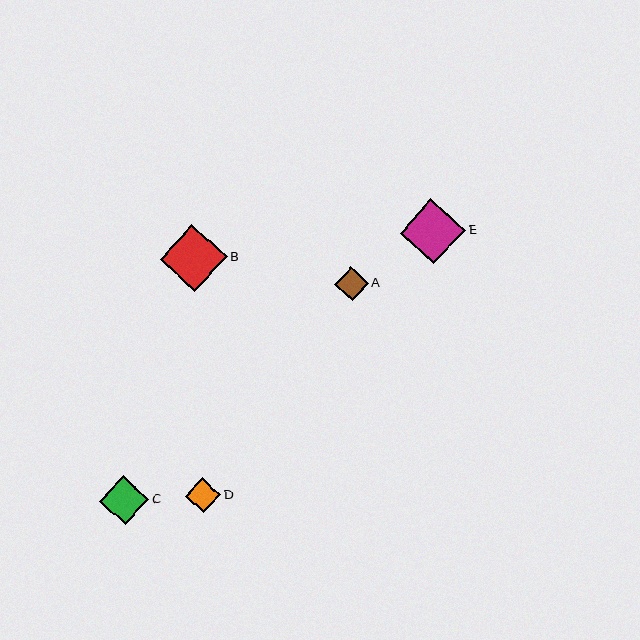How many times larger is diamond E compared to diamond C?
Diamond E is approximately 1.3 times the size of diamond C.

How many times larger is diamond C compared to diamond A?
Diamond C is approximately 1.4 times the size of diamond A.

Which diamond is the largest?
Diamond B is the largest with a size of approximately 66 pixels.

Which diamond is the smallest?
Diamond A is the smallest with a size of approximately 34 pixels.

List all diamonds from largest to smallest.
From largest to smallest: B, E, C, D, A.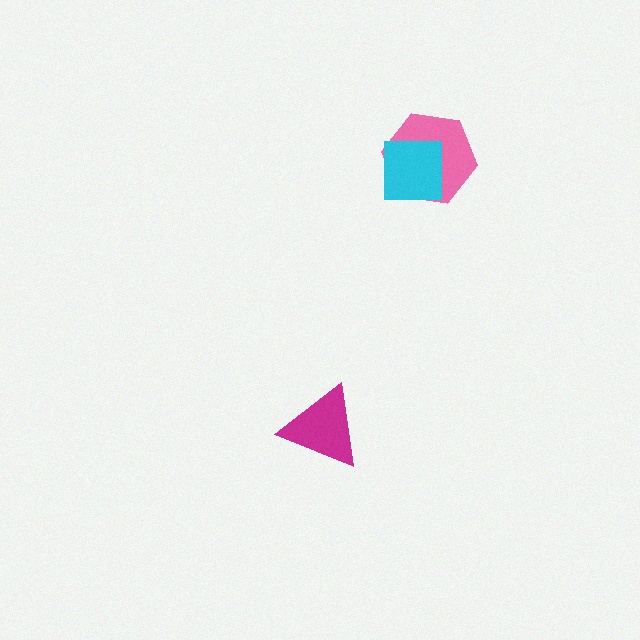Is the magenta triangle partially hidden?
No, no other shape covers it.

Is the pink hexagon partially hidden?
Yes, it is partially covered by another shape.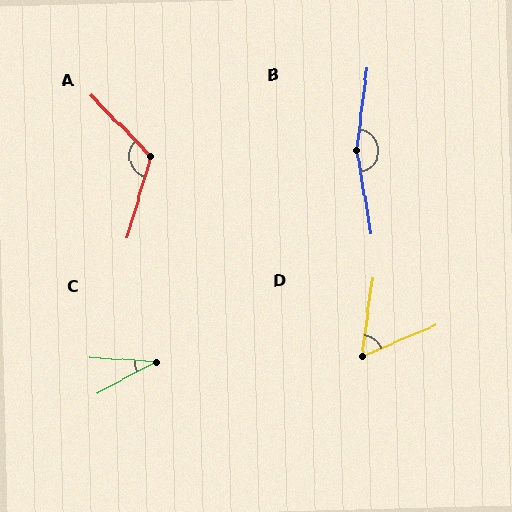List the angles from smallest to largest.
C (32°), D (59°), A (120°), B (163°).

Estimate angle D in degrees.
Approximately 59 degrees.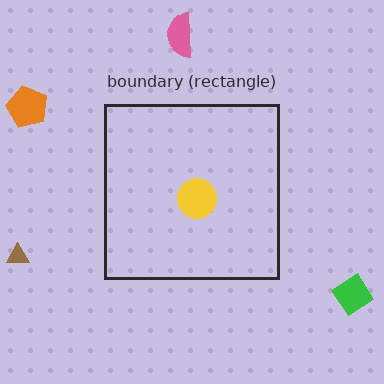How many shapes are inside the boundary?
1 inside, 4 outside.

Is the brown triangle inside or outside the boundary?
Outside.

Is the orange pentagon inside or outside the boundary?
Outside.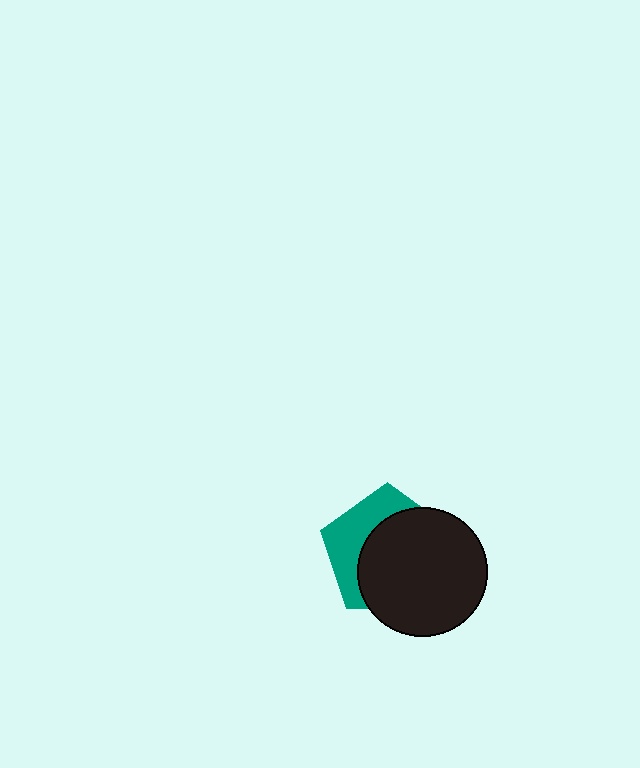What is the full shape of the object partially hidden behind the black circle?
The partially hidden object is a teal pentagon.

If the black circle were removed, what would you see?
You would see the complete teal pentagon.